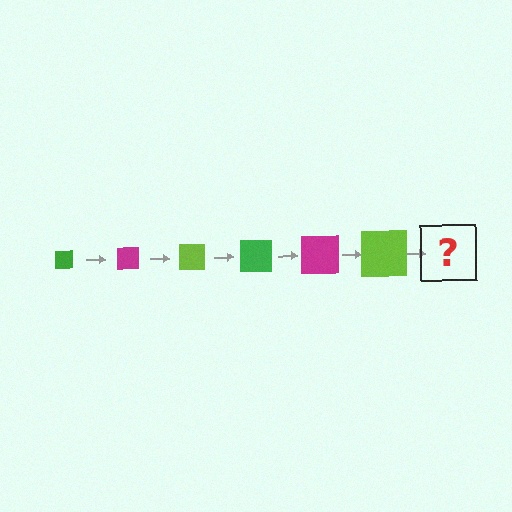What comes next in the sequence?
The next element should be a green square, larger than the previous one.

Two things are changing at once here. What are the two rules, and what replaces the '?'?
The two rules are that the square grows larger each step and the color cycles through green, magenta, and lime. The '?' should be a green square, larger than the previous one.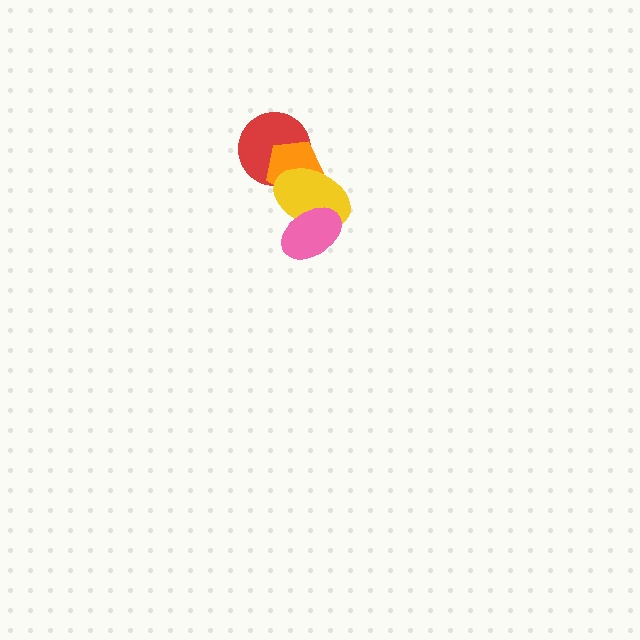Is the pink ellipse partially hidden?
No, no other shape covers it.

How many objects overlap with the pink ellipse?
1 object overlaps with the pink ellipse.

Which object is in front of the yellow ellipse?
The pink ellipse is in front of the yellow ellipse.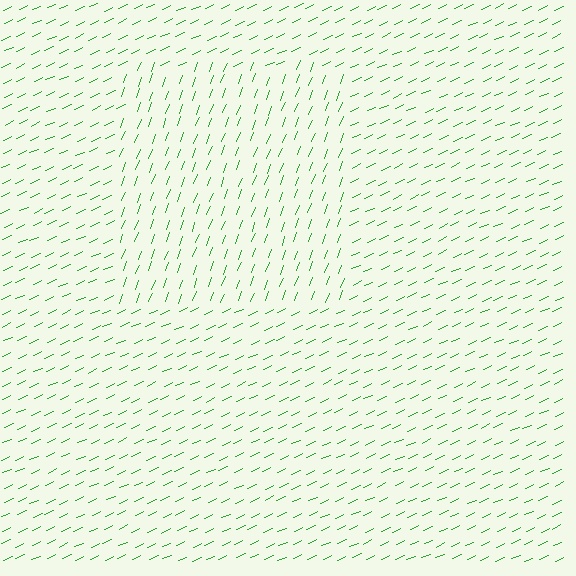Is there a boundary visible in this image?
Yes, there is a texture boundary formed by a change in line orientation.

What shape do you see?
I see a rectangle.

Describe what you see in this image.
The image is filled with small green line segments. A rectangle region in the image has lines oriented differently from the surrounding lines, creating a visible texture boundary.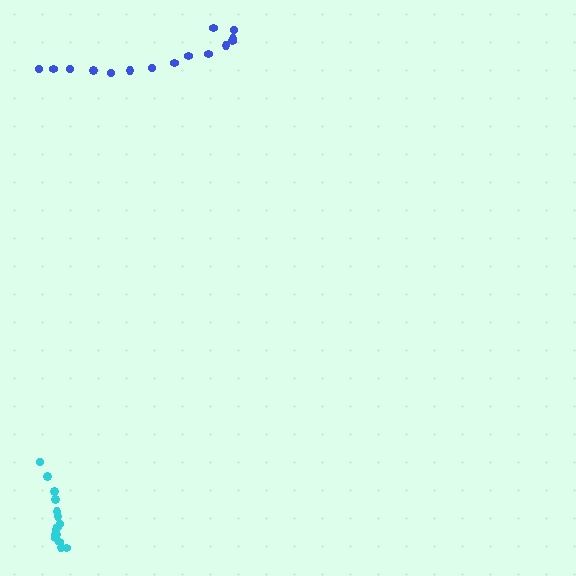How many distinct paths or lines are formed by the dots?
There are 2 distinct paths.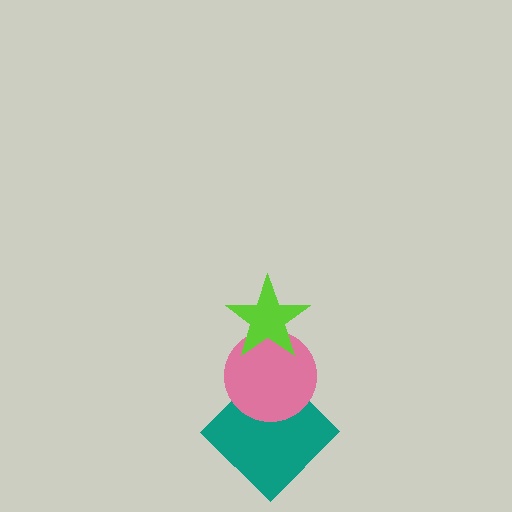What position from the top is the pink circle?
The pink circle is 2nd from the top.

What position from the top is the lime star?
The lime star is 1st from the top.